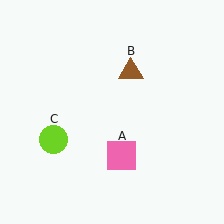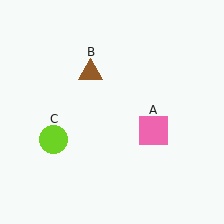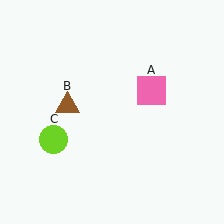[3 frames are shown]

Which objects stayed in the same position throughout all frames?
Lime circle (object C) remained stationary.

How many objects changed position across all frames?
2 objects changed position: pink square (object A), brown triangle (object B).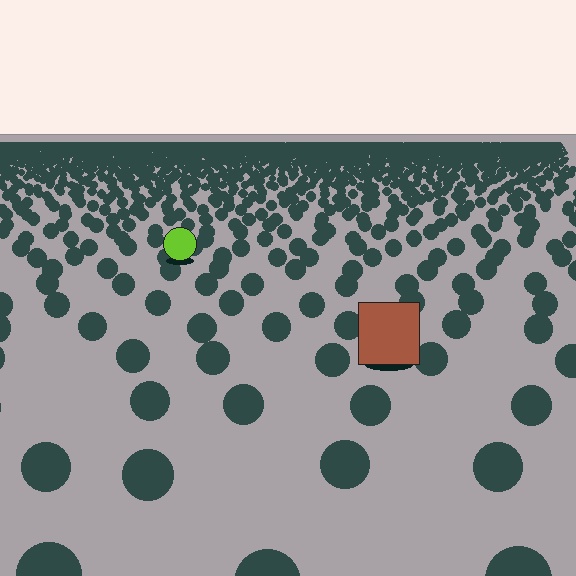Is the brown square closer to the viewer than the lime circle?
Yes. The brown square is closer — you can tell from the texture gradient: the ground texture is coarser near it.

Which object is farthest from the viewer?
The lime circle is farthest from the viewer. It appears smaller and the ground texture around it is denser.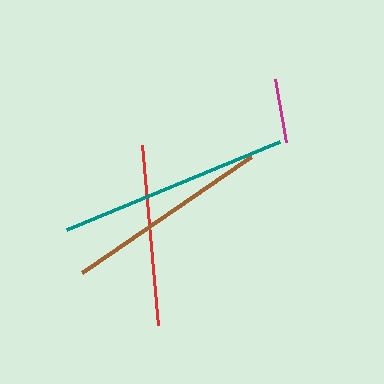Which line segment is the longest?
The teal line is the longest at approximately 230 pixels.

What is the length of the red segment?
The red segment is approximately 181 pixels long.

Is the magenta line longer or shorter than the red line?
The red line is longer than the magenta line.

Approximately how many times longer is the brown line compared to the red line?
The brown line is approximately 1.1 times the length of the red line.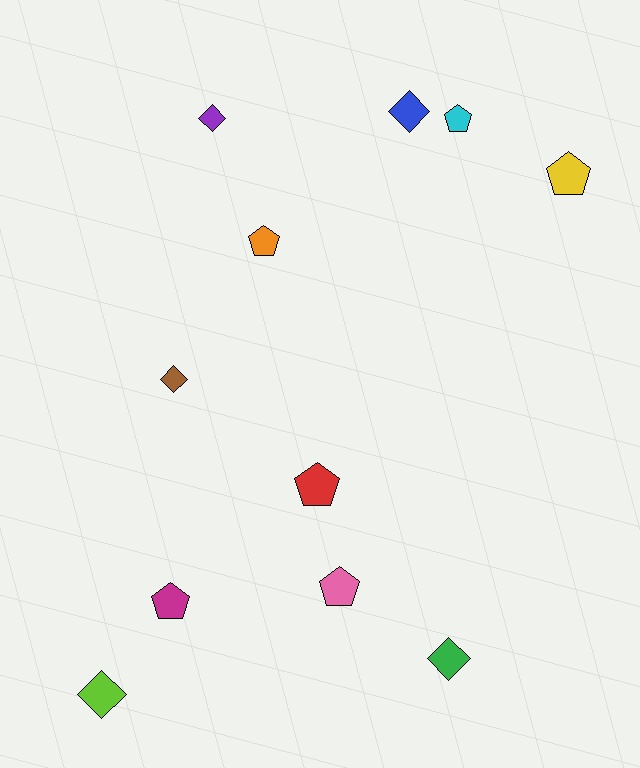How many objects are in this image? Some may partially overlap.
There are 11 objects.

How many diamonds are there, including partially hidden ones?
There are 5 diamonds.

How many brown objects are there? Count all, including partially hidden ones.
There is 1 brown object.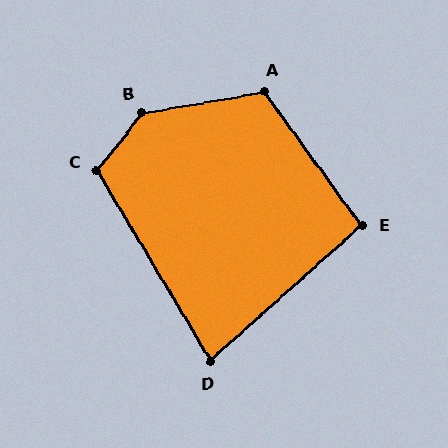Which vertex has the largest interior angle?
B, at approximately 138 degrees.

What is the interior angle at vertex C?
Approximately 111 degrees (obtuse).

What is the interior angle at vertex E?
Approximately 96 degrees (obtuse).